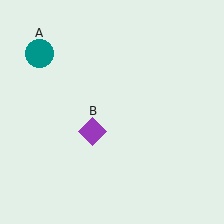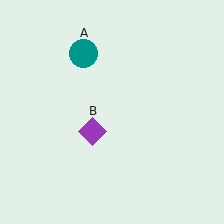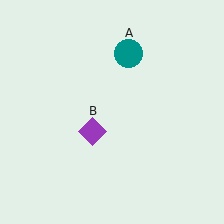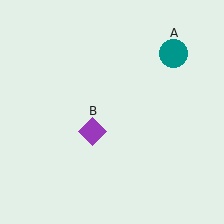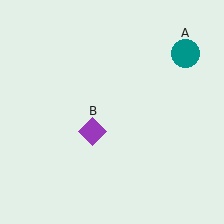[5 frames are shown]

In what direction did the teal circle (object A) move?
The teal circle (object A) moved right.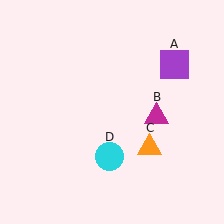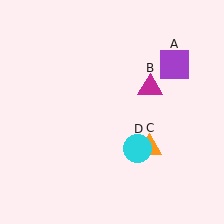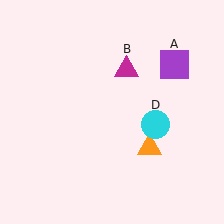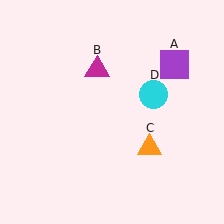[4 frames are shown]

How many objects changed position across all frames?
2 objects changed position: magenta triangle (object B), cyan circle (object D).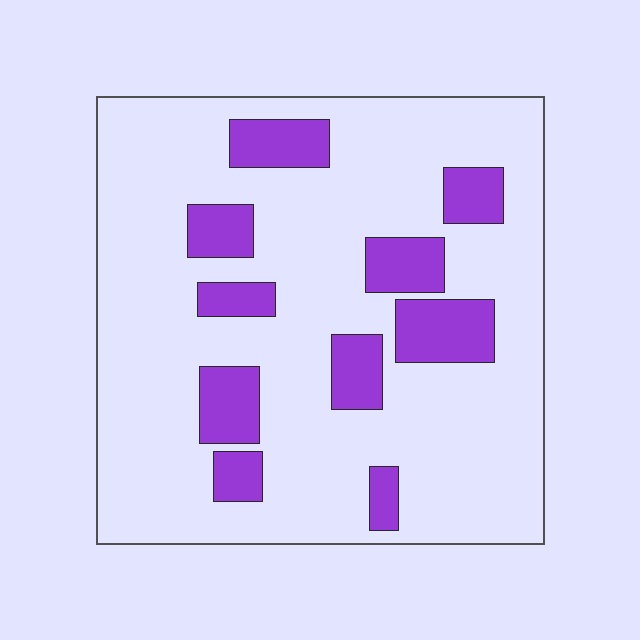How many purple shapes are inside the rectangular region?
10.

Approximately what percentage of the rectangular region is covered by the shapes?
Approximately 20%.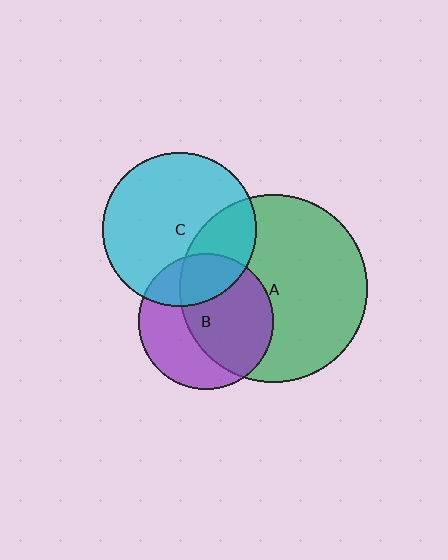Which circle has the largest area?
Circle A (green).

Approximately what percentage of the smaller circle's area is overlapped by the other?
Approximately 25%.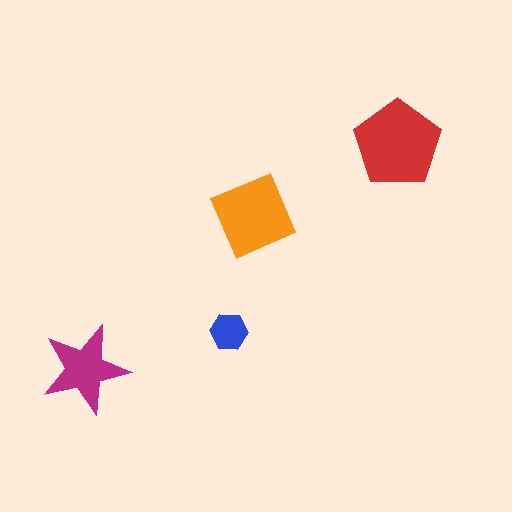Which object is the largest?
The red pentagon.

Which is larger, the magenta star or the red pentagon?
The red pentagon.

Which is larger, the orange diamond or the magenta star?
The orange diamond.